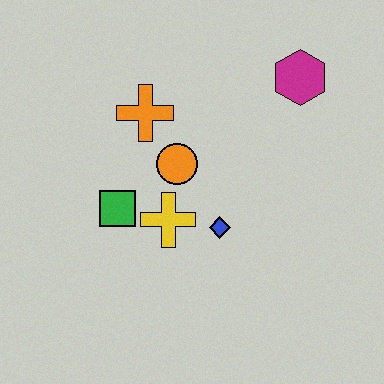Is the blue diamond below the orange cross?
Yes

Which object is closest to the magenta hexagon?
The orange circle is closest to the magenta hexagon.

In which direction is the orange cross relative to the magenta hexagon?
The orange cross is to the left of the magenta hexagon.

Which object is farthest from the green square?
The magenta hexagon is farthest from the green square.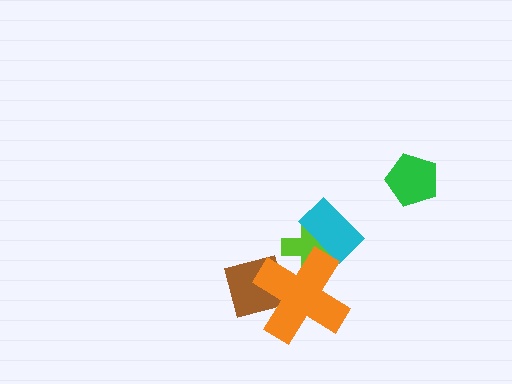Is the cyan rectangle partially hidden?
No, no other shape covers it.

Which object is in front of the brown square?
The orange cross is in front of the brown square.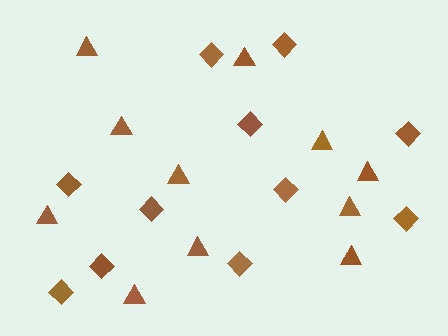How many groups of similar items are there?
There are 2 groups: one group of diamonds (11) and one group of triangles (11).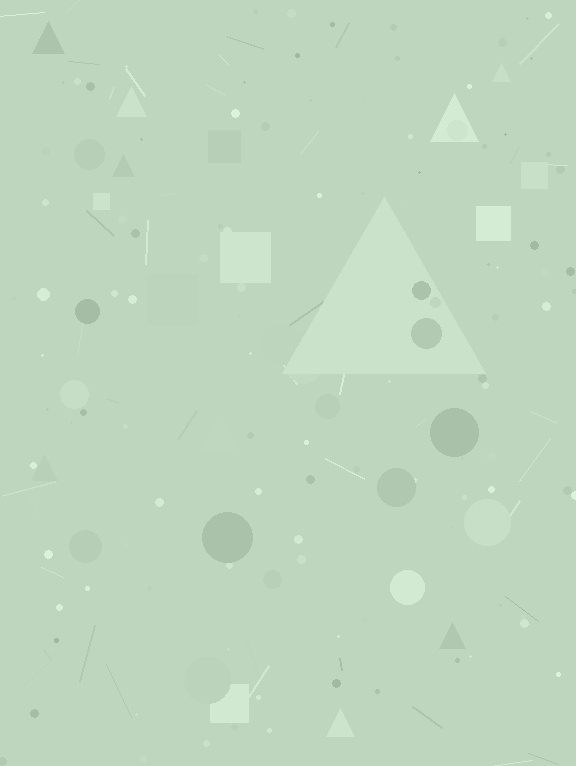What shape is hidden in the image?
A triangle is hidden in the image.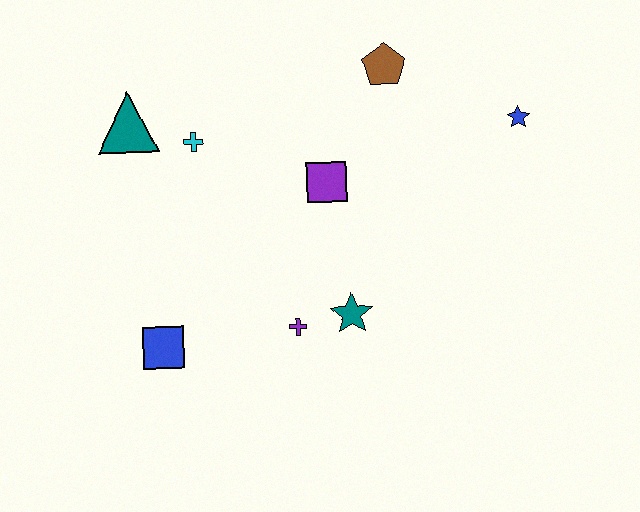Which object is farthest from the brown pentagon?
The blue square is farthest from the brown pentagon.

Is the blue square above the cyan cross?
No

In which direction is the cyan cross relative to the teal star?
The cyan cross is above the teal star.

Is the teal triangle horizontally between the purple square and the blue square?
No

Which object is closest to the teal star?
The purple cross is closest to the teal star.